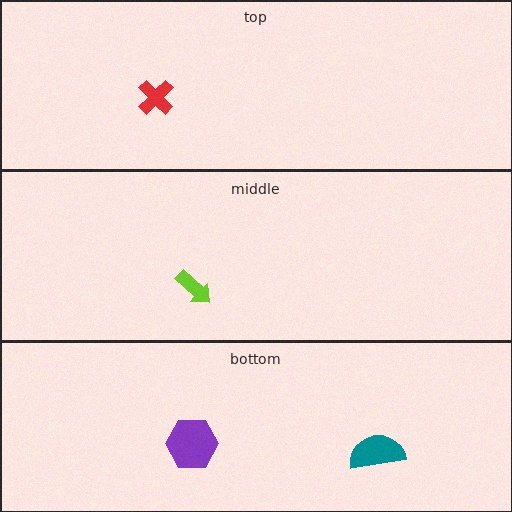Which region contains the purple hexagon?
The bottom region.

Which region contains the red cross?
The top region.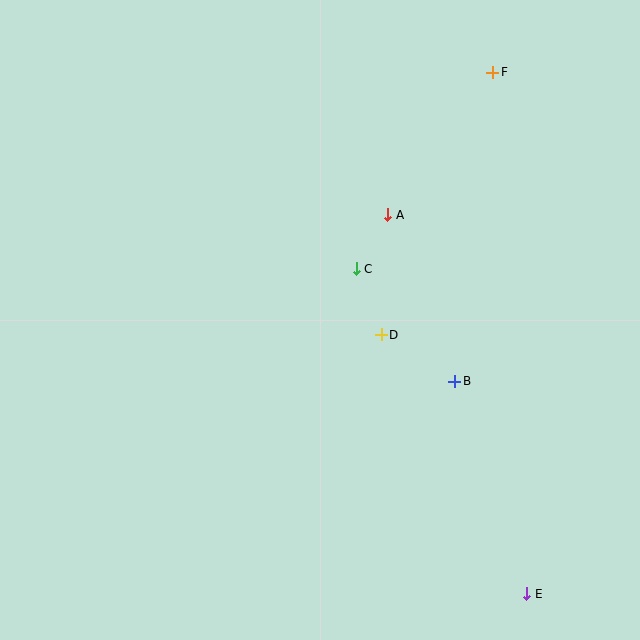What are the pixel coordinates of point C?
Point C is at (356, 269).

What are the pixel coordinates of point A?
Point A is at (388, 215).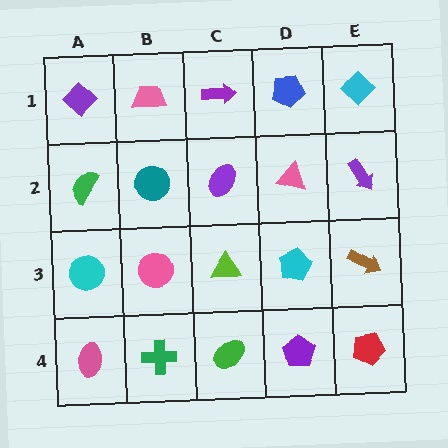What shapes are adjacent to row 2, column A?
A purple diamond (row 1, column A), a cyan circle (row 3, column A), a teal circle (row 2, column B).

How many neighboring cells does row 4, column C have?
3.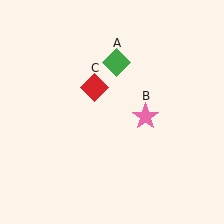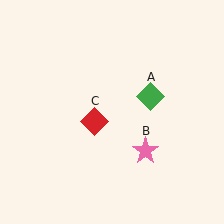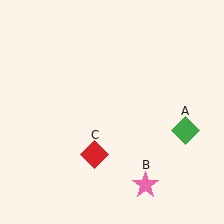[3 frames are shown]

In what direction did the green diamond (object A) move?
The green diamond (object A) moved down and to the right.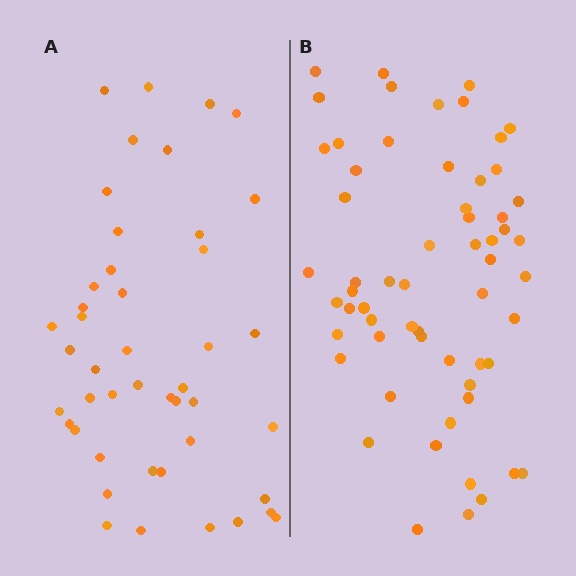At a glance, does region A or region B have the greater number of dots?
Region B (the right region) has more dots.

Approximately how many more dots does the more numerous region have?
Region B has approximately 15 more dots than region A.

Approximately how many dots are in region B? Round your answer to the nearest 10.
About 60 dots.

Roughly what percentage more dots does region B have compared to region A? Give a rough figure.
About 35% more.